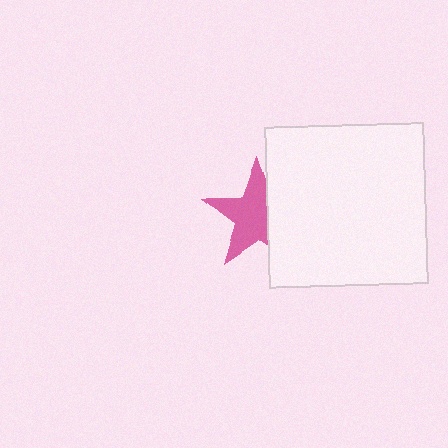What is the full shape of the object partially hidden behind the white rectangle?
The partially hidden object is a pink star.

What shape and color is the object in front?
The object in front is a white rectangle.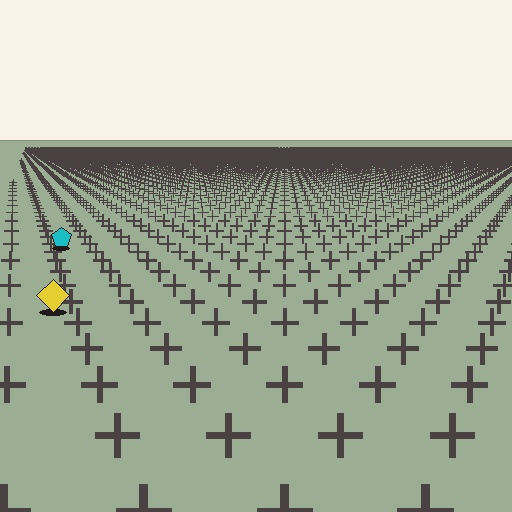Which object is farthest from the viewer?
The cyan pentagon is farthest from the viewer. It appears smaller and the ground texture around it is denser.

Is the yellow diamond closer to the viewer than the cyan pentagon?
Yes. The yellow diamond is closer — you can tell from the texture gradient: the ground texture is coarser near it.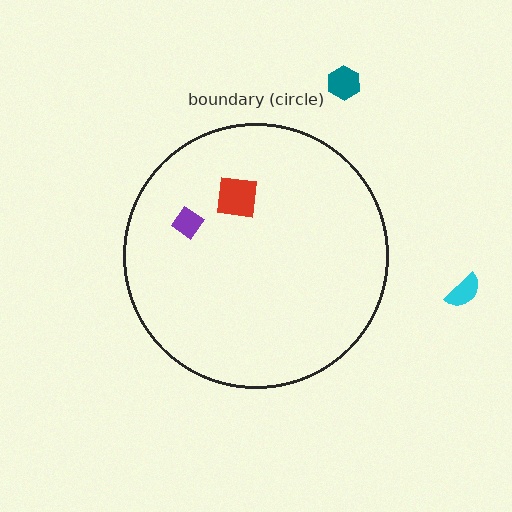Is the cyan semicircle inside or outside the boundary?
Outside.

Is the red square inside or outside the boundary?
Inside.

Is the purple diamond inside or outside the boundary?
Inside.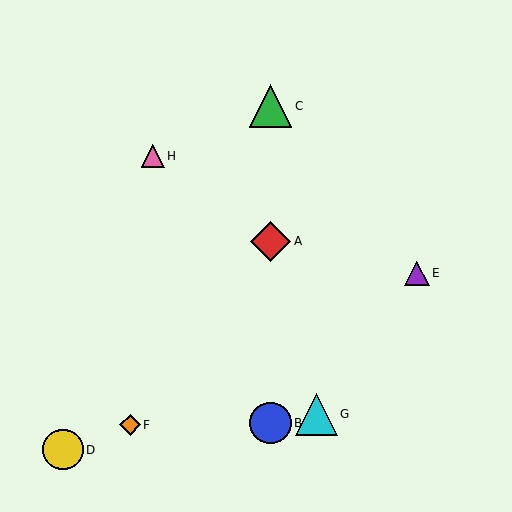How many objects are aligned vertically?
3 objects (A, B, C) are aligned vertically.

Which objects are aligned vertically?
Objects A, B, C are aligned vertically.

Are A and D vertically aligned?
No, A is at x≈271 and D is at x≈63.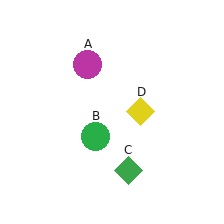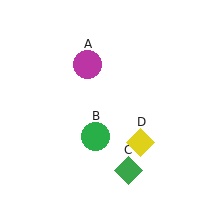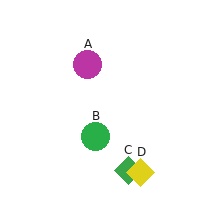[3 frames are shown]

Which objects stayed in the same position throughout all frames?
Magenta circle (object A) and green circle (object B) and green diamond (object C) remained stationary.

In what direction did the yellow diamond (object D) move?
The yellow diamond (object D) moved down.